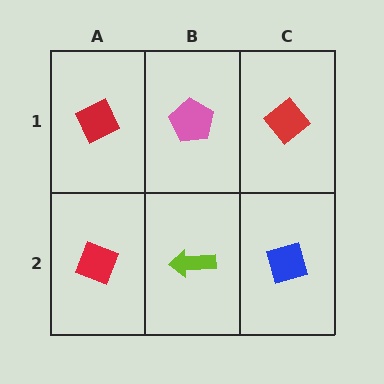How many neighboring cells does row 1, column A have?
2.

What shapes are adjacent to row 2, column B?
A pink pentagon (row 1, column B), a red diamond (row 2, column A), a blue diamond (row 2, column C).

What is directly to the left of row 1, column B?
A red diamond.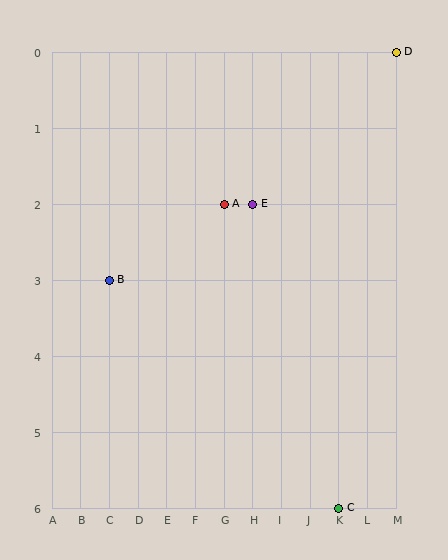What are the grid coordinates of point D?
Point D is at grid coordinates (M, 0).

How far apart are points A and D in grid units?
Points A and D are 6 columns and 2 rows apart (about 6.3 grid units diagonally).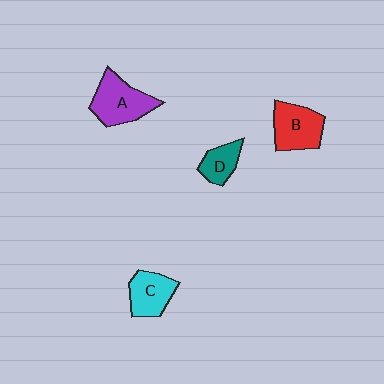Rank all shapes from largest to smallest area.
From largest to smallest: A (purple), B (red), C (cyan), D (teal).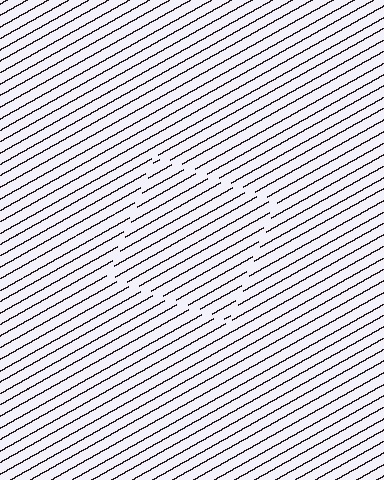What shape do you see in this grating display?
An illusory square. The interior of the shape contains the same grating, shifted by half a period — the contour is defined by the phase discontinuity where line-ends from the inner and outer gratings abut.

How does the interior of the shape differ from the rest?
The interior of the shape contains the same grating, shifted by half a period — the contour is defined by the phase discontinuity where line-ends from the inner and outer gratings abut.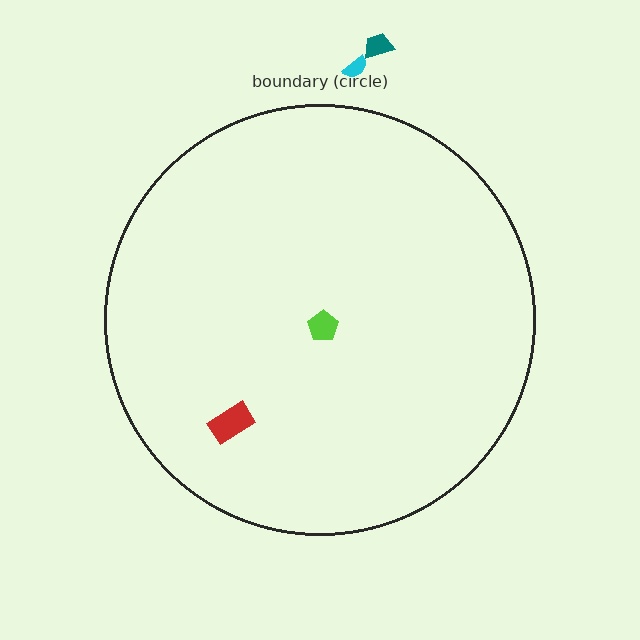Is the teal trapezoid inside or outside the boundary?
Outside.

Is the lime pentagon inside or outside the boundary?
Inside.